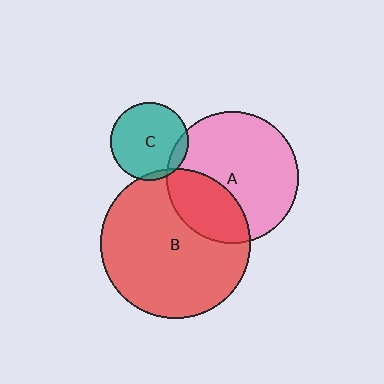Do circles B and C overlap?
Yes.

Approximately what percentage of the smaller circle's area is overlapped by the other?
Approximately 5%.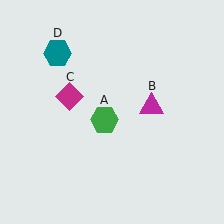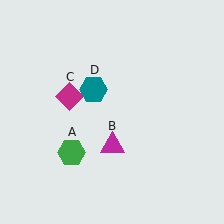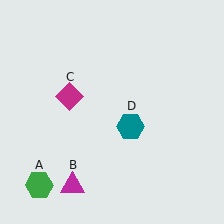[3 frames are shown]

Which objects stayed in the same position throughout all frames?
Magenta diamond (object C) remained stationary.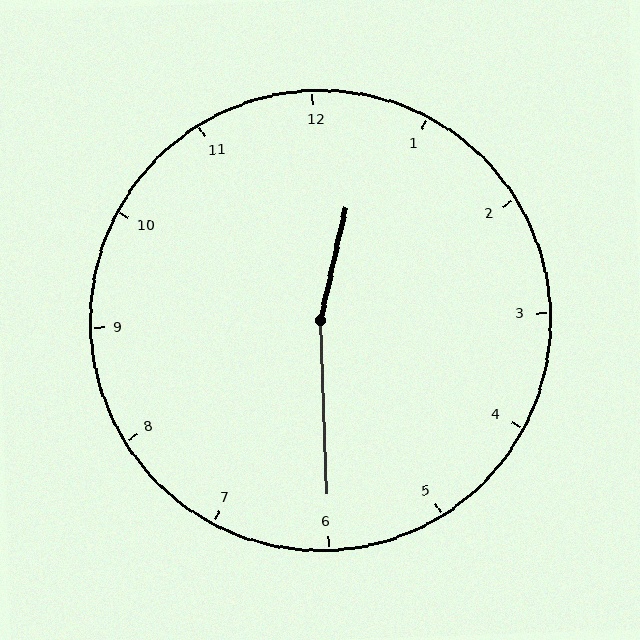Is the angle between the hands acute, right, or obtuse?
It is obtuse.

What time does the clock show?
12:30.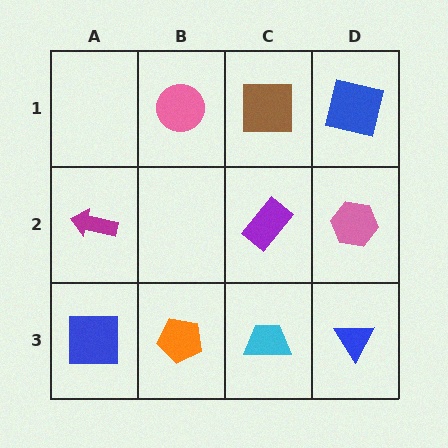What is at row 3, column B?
An orange pentagon.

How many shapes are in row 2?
3 shapes.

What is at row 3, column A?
A blue square.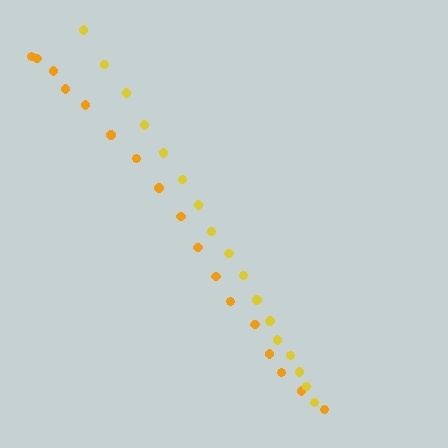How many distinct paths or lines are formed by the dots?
There are 2 distinct paths.